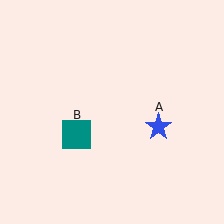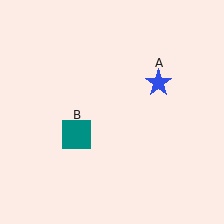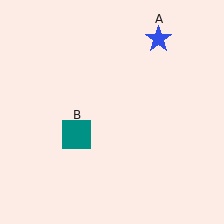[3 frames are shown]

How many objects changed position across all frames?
1 object changed position: blue star (object A).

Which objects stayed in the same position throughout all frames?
Teal square (object B) remained stationary.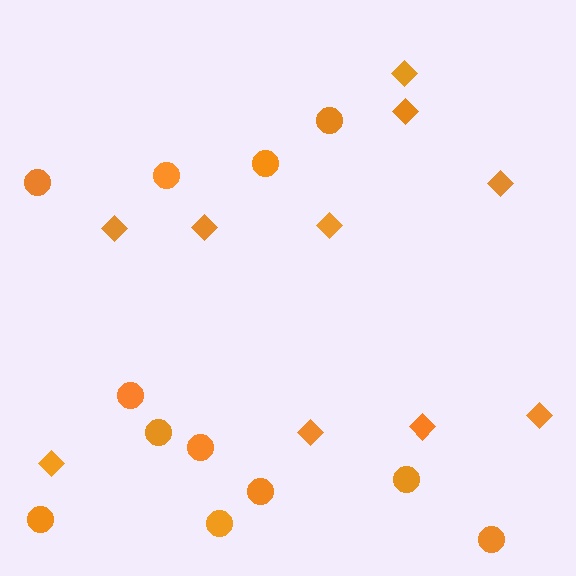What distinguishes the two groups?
There are 2 groups: one group of circles (12) and one group of diamonds (10).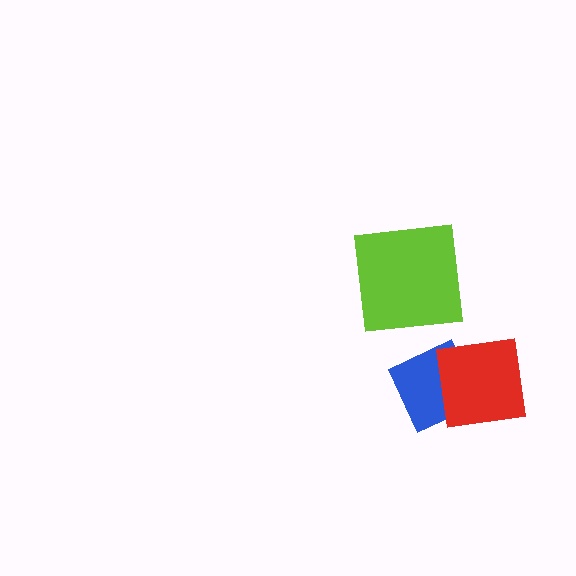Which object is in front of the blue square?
The red square is in front of the blue square.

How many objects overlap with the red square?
1 object overlaps with the red square.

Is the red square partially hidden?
No, no other shape covers it.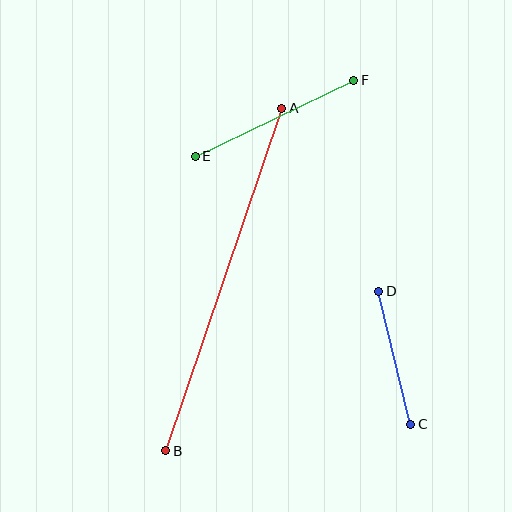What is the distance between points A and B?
The distance is approximately 362 pixels.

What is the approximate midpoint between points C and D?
The midpoint is at approximately (395, 358) pixels.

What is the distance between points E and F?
The distance is approximately 176 pixels.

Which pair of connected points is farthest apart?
Points A and B are farthest apart.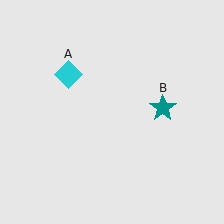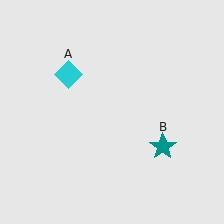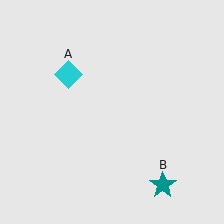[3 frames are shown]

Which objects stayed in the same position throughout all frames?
Cyan diamond (object A) remained stationary.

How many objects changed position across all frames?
1 object changed position: teal star (object B).